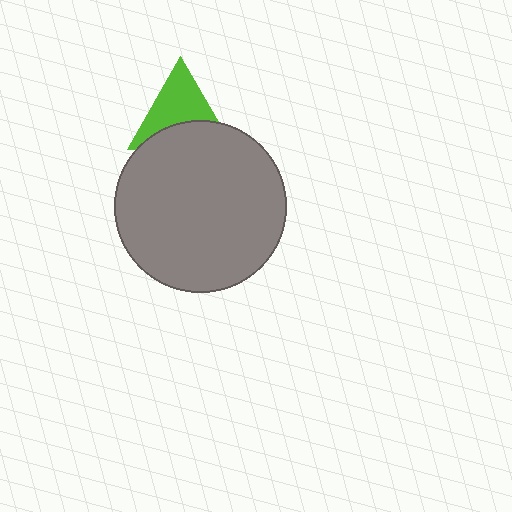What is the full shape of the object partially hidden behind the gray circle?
The partially hidden object is a lime triangle.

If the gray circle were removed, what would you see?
You would see the complete lime triangle.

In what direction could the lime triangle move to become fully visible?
The lime triangle could move up. That would shift it out from behind the gray circle entirely.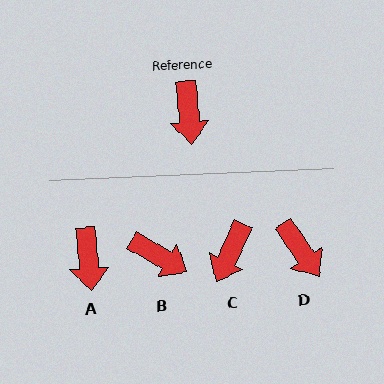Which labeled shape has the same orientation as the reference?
A.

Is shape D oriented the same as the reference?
No, it is off by about 29 degrees.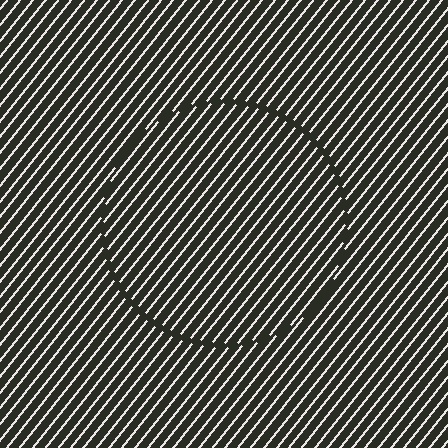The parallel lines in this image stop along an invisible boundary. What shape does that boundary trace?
An illusory circle. The interior of the shape contains the same grating, shifted by half a period — the contour is defined by the phase discontinuity where line-ends from the inner and outer gratings abut.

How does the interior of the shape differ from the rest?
The interior of the shape contains the same grating, shifted by half a period — the contour is defined by the phase discontinuity where line-ends from the inner and outer gratings abut.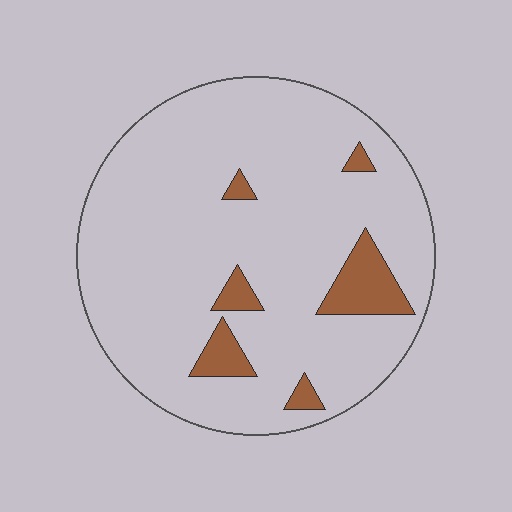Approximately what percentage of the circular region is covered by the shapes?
Approximately 10%.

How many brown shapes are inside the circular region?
6.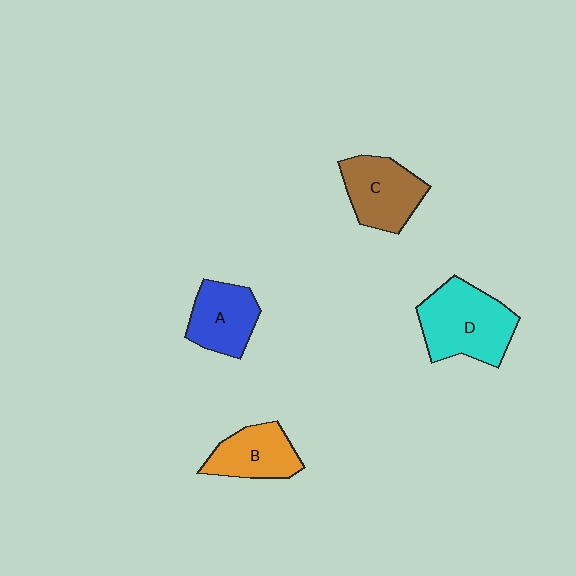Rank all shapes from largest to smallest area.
From largest to smallest: D (cyan), C (brown), A (blue), B (orange).